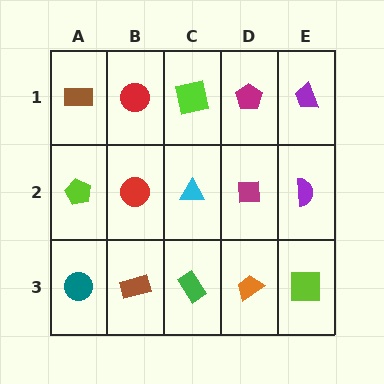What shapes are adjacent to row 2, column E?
A purple trapezoid (row 1, column E), a lime square (row 3, column E), a magenta square (row 2, column D).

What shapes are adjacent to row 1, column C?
A cyan triangle (row 2, column C), a red circle (row 1, column B), a magenta pentagon (row 1, column D).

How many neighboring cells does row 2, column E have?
3.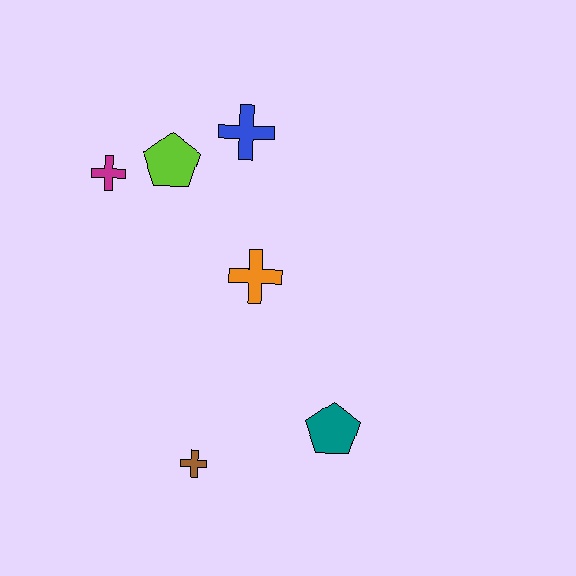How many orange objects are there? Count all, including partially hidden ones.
There is 1 orange object.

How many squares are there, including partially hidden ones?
There are no squares.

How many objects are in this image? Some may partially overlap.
There are 6 objects.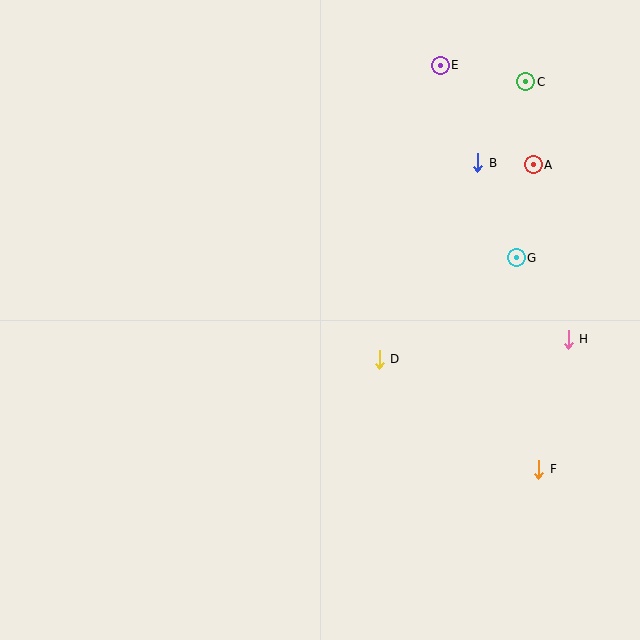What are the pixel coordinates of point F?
Point F is at (539, 469).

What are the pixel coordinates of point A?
Point A is at (533, 165).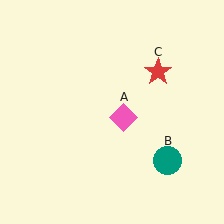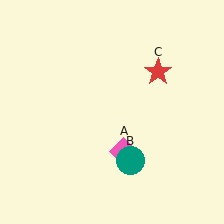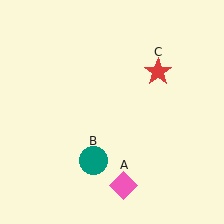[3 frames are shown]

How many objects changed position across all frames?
2 objects changed position: pink diamond (object A), teal circle (object B).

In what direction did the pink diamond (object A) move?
The pink diamond (object A) moved down.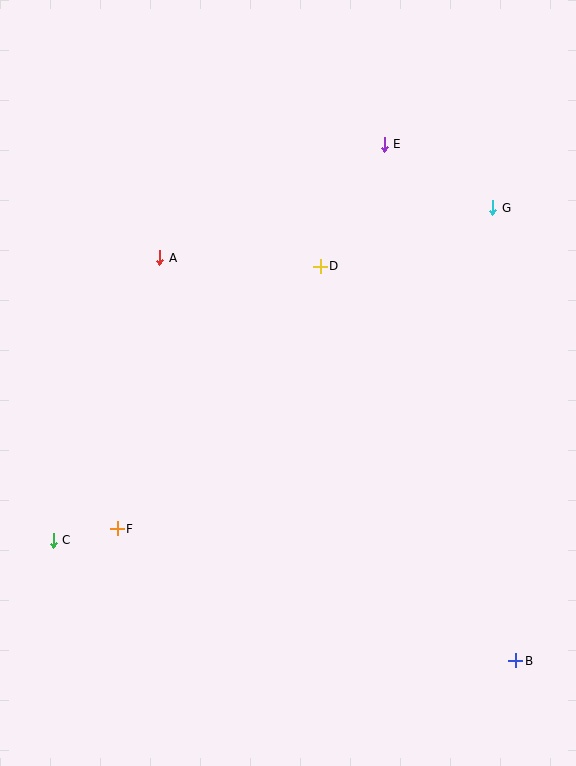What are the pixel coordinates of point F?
Point F is at (117, 529).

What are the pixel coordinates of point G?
Point G is at (493, 208).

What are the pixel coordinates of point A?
Point A is at (160, 258).